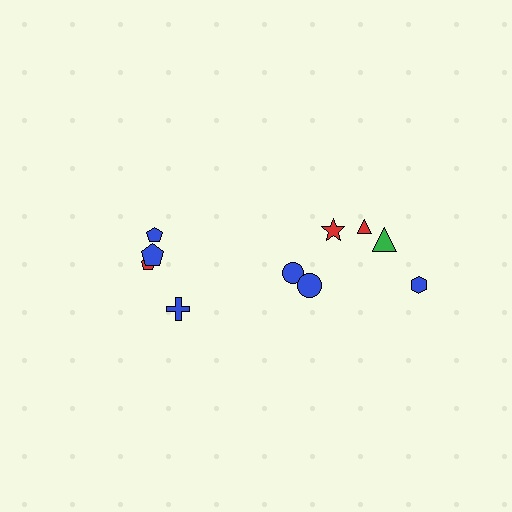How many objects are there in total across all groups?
There are 10 objects.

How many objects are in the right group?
There are 6 objects.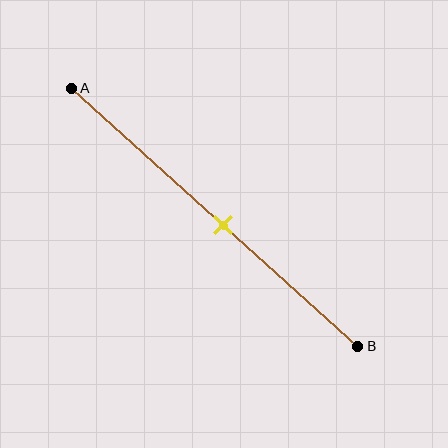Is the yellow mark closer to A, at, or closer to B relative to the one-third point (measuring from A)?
The yellow mark is closer to point B than the one-third point of segment AB.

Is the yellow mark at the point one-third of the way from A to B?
No, the mark is at about 55% from A, not at the 33% one-third point.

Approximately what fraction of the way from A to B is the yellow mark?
The yellow mark is approximately 55% of the way from A to B.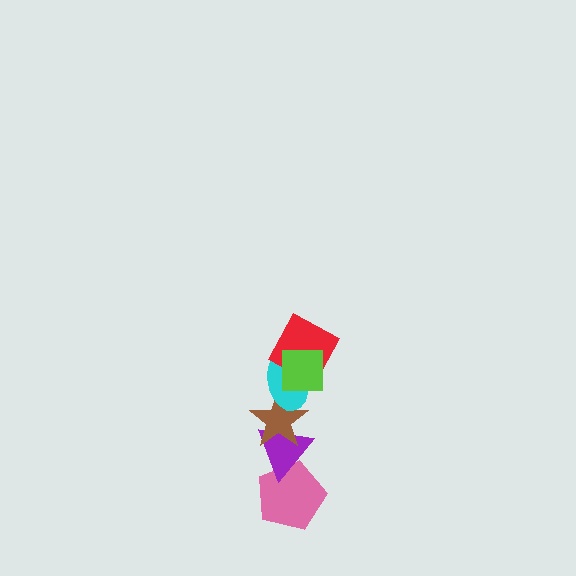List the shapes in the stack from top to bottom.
From top to bottom: the lime square, the red square, the cyan ellipse, the brown star, the purple triangle, the pink pentagon.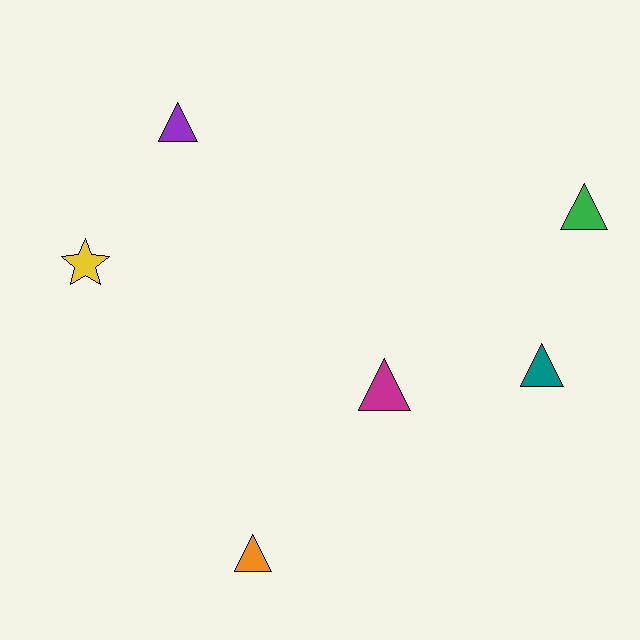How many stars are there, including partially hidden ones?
There is 1 star.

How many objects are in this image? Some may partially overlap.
There are 6 objects.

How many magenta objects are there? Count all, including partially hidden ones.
There is 1 magenta object.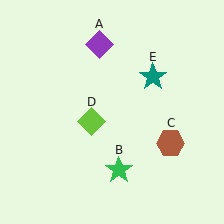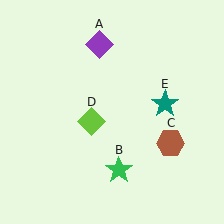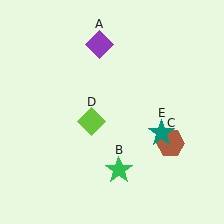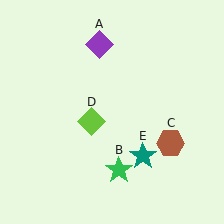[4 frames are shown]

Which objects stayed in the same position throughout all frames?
Purple diamond (object A) and green star (object B) and brown hexagon (object C) and lime diamond (object D) remained stationary.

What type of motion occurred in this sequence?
The teal star (object E) rotated clockwise around the center of the scene.